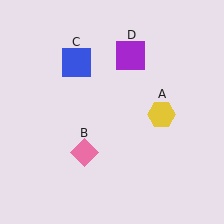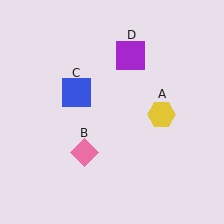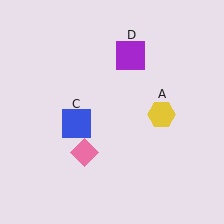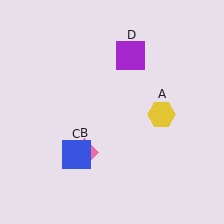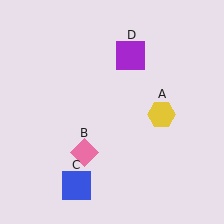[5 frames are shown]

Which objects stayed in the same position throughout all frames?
Yellow hexagon (object A) and pink diamond (object B) and purple square (object D) remained stationary.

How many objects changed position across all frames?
1 object changed position: blue square (object C).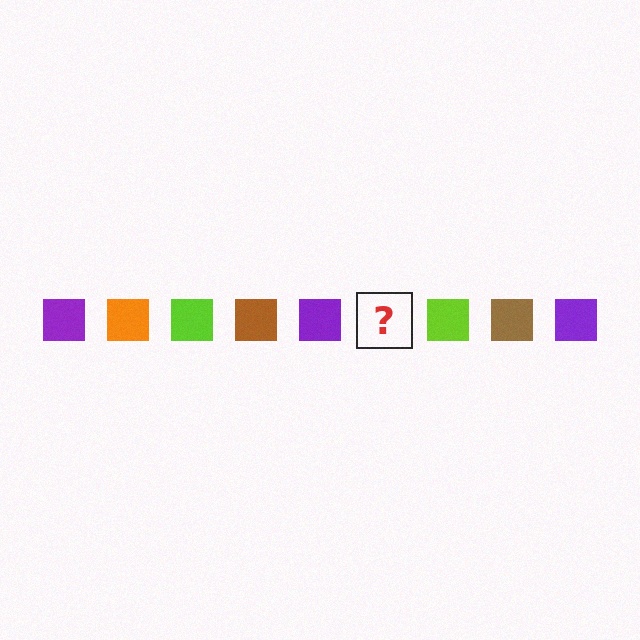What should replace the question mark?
The question mark should be replaced with an orange square.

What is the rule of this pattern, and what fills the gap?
The rule is that the pattern cycles through purple, orange, lime, brown squares. The gap should be filled with an orange square.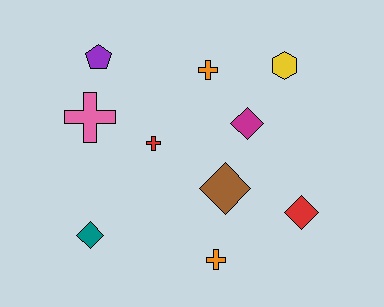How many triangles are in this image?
There are no triangles.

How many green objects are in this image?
There are no green objects.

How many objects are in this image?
There are 10 objects.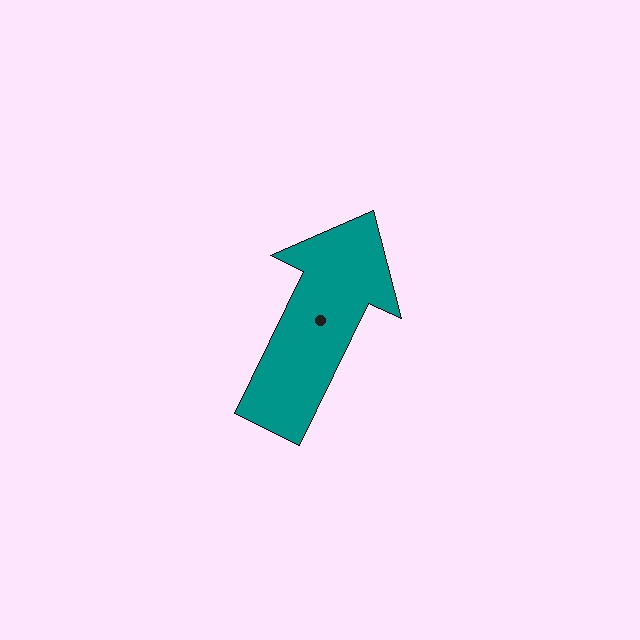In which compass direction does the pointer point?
Northeast.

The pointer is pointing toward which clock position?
Roughly 1 o'clock.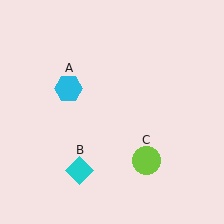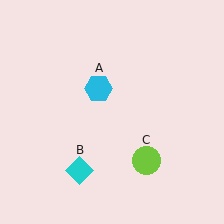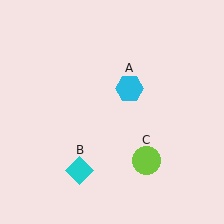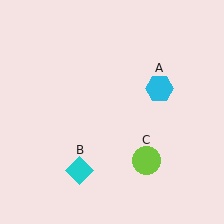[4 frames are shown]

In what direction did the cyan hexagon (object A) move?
The cyan hexagon (object A) moved right.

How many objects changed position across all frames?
1 object changed position: cyan hexagon (object A).